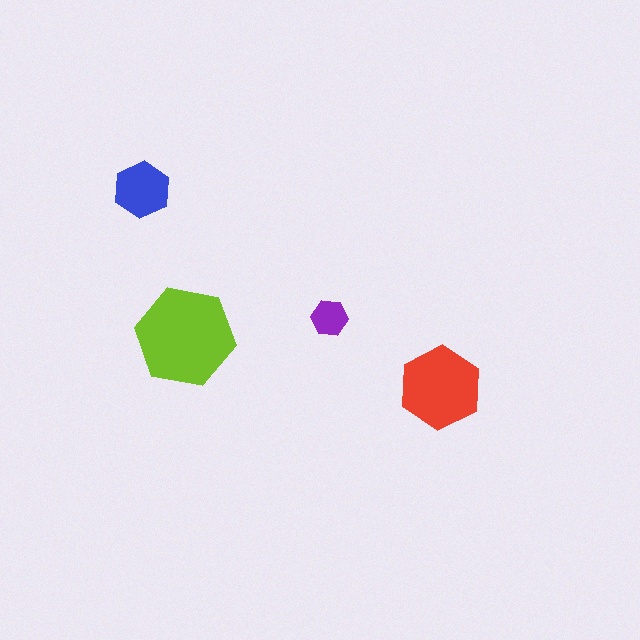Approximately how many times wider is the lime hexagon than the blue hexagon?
About 2 times wider.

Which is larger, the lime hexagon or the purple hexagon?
The lime one.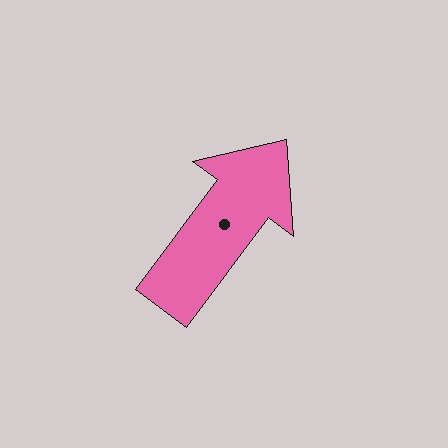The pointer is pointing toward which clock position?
Roughly 1 o'clock.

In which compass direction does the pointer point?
Northeast.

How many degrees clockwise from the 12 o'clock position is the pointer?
Approximately 37 degrees.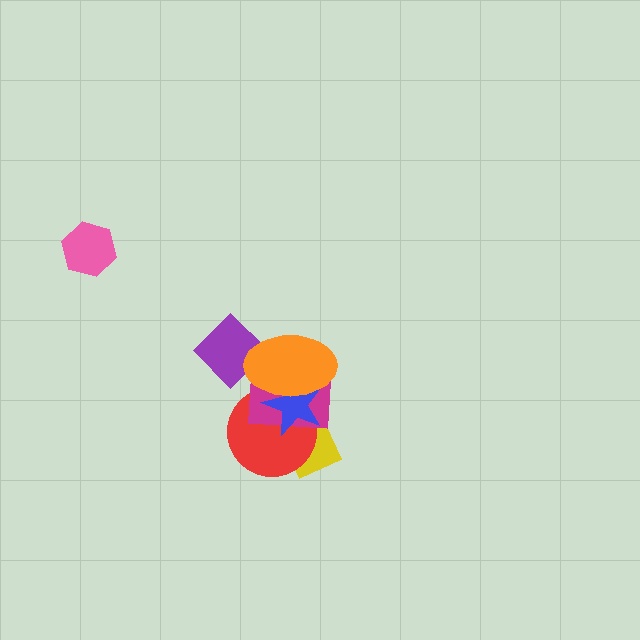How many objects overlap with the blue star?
4 objects overlap with the blue star.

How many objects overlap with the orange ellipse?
5 objects overlap with the orange ellipse.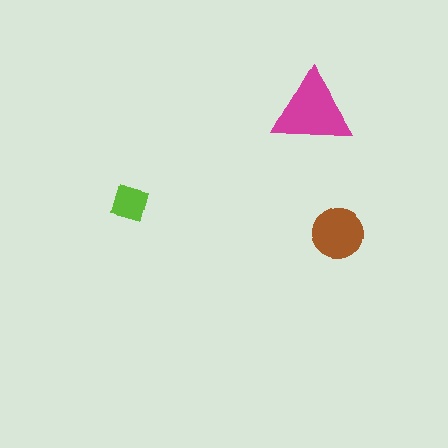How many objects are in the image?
There are 3 objects in the image.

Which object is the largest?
The magenta triangle.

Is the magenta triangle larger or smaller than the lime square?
Larger.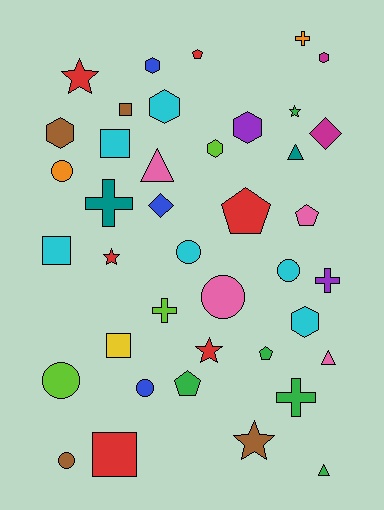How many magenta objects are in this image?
There are 2 magenta objects.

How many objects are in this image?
There are 40 objects.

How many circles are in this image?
There are 7 circles.